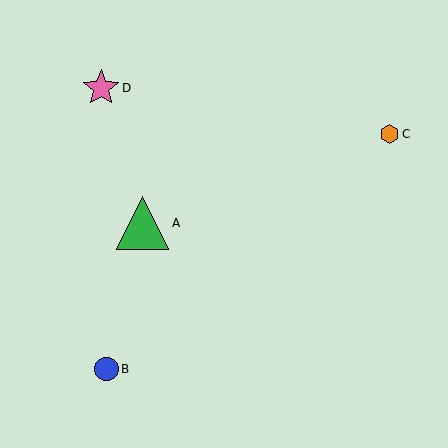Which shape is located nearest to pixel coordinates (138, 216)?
The green triangle (labeled A) at (143, 223) is nearest to that location.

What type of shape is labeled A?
Shape A is a green triangle.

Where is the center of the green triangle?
The center of the green triangle is at (143, 223).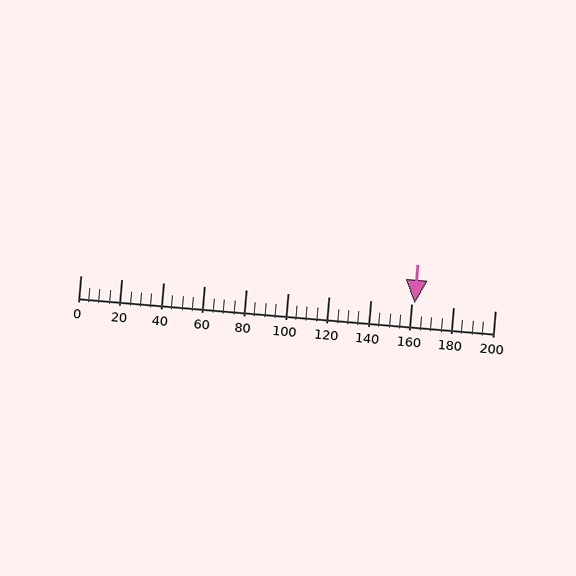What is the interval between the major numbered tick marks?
The major tick marks are spaced 20 units apart.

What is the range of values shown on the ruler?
The ruler shows values from 0 to 200.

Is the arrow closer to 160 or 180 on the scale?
The arrow is closer to 160.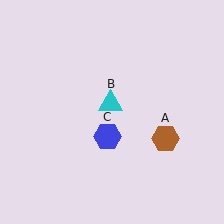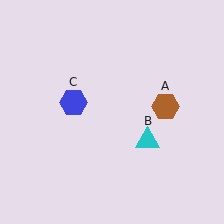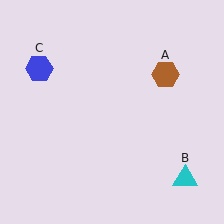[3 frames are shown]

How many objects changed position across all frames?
3 objects changed position: brown hexagon (object A), cyan triangle (object B), blue hexagon (object C).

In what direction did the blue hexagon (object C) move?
The blue hexagon (object C) moved up and to the left.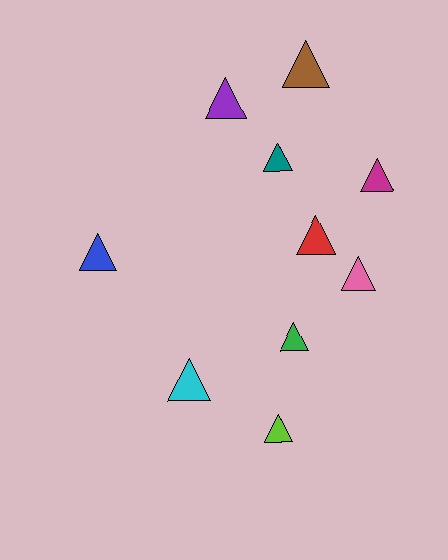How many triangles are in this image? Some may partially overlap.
There are 10 triangles.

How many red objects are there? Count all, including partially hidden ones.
There is 1 red object.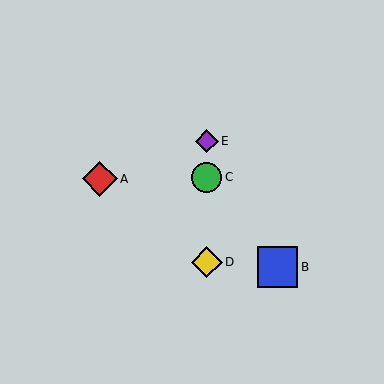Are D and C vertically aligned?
Yes, both are at x≈207.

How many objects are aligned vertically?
3 objects (C, D, E) are aligned vertically.